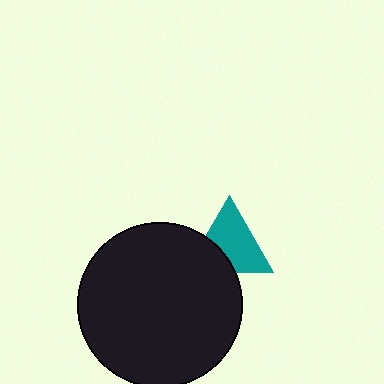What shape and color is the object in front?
The object in front is a black circle.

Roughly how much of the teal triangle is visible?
Most of it is visible (roughly 69%).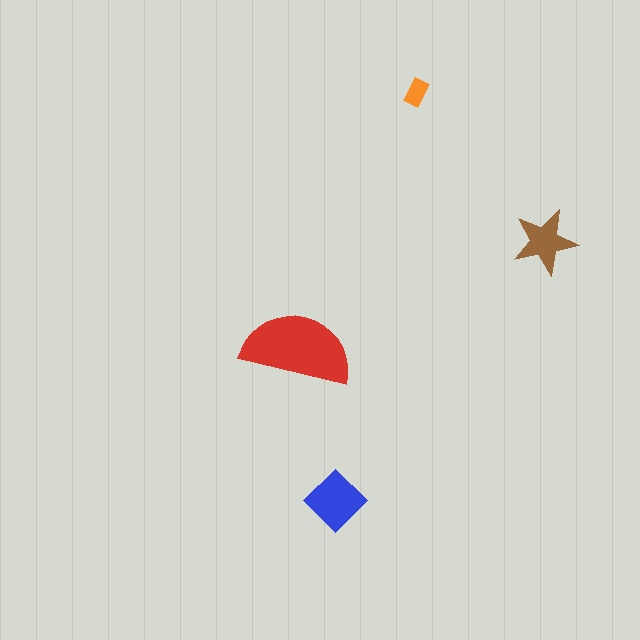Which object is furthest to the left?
The red semicircle is leftmost.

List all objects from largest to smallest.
The red semicircle, the blue diamond, the brown star, the orange rectangle.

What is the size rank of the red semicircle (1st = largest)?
1st.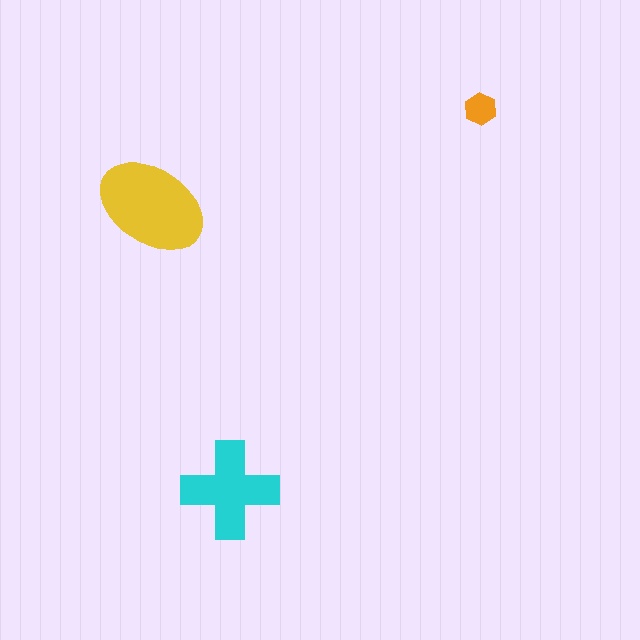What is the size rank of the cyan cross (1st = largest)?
2nd.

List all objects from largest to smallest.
The yellow ellipse, the cyan cross, the orange hexagon.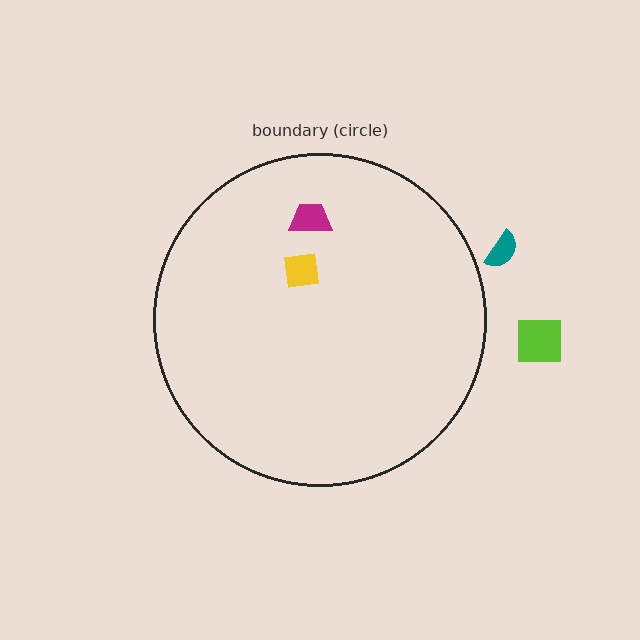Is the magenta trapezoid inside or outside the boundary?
Inside.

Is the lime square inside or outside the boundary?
Outside.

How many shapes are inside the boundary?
2 inside, 2 outside.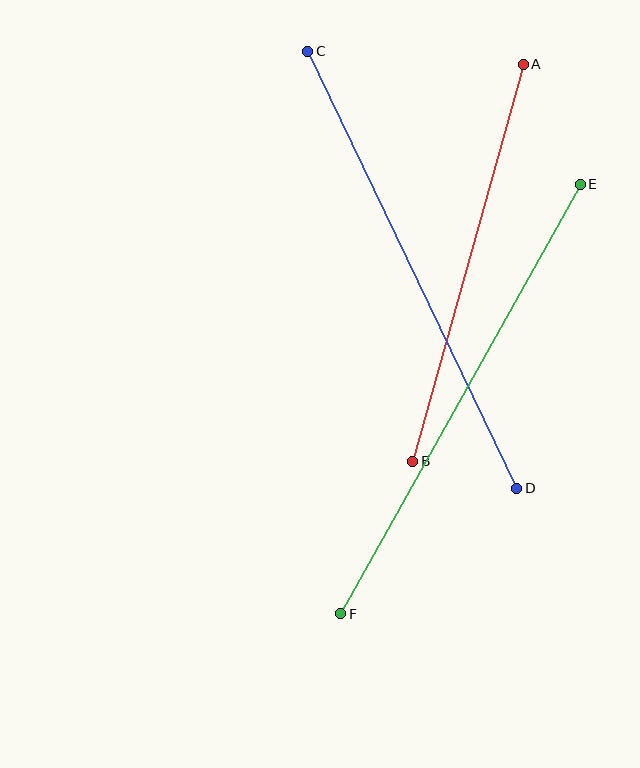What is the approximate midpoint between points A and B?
The midpoint is at approximately (468, 263) pixels.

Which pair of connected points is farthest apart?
Points E and F are farthest apart.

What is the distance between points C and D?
The distance is approximately 484 pixels.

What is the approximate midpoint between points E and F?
The midpoint is at approximately (461, 399) pixels.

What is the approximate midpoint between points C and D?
The midpoint is at approximately (412, 270) pixels.